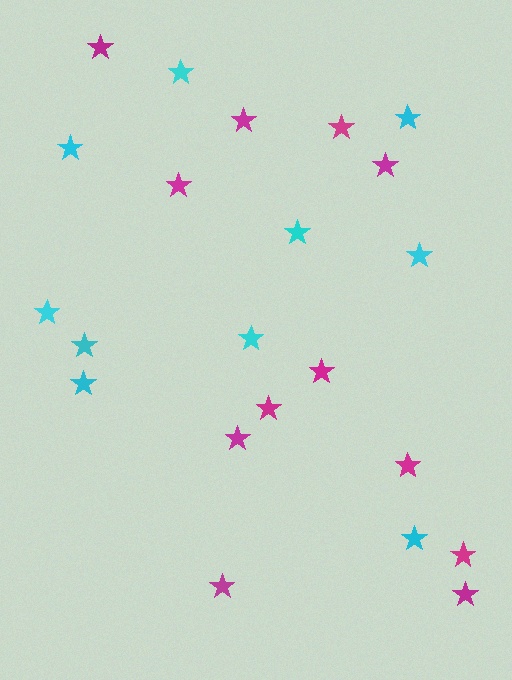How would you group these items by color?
There are 2 groups: one group of cyan stars (10) and one group of magenta stars (12).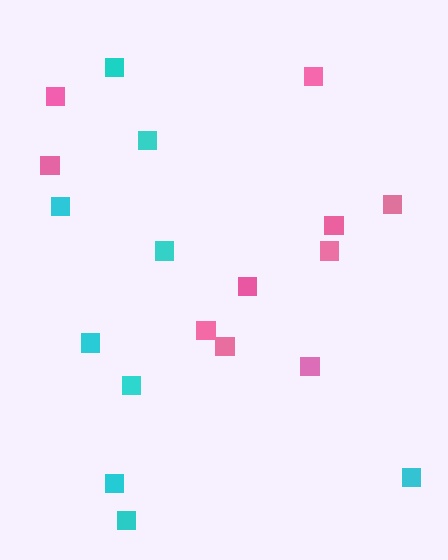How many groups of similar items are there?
There are 2 groups: one group of cyan squares (9) and one group of pink squares (10).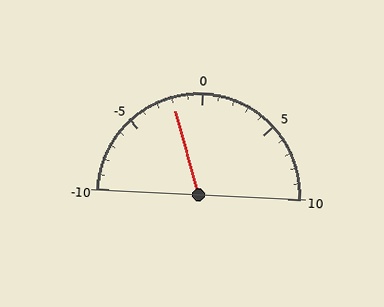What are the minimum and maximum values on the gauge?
The gauge ranges from -10 to 10.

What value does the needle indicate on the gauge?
The needle indicates approximately -2.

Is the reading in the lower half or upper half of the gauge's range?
The reading is in the lower half of the range (-10 to 10).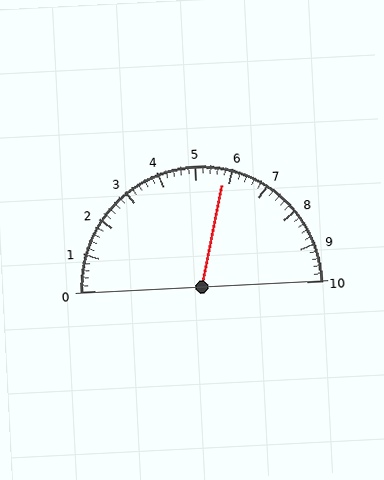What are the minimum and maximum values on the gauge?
The gauge ranges from 0 to 10.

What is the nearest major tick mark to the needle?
The nearest major tick mark is 6.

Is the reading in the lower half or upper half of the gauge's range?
The reading is in the upper half of the range (0 to 10).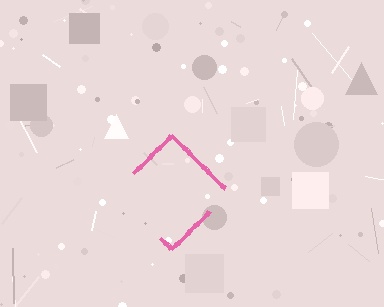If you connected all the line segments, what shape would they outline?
They would outline a diamond.